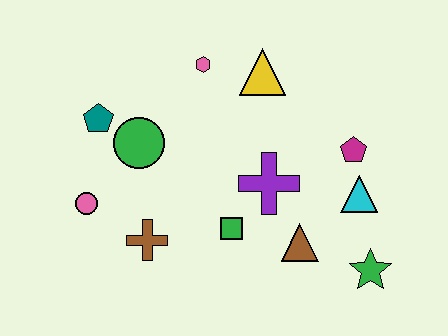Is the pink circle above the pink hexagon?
No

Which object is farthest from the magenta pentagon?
The pink circle is farthest from the magenta pentagon.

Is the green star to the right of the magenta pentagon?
Yes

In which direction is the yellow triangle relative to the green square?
The yellow triangle is above the green square.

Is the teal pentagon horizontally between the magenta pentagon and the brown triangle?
No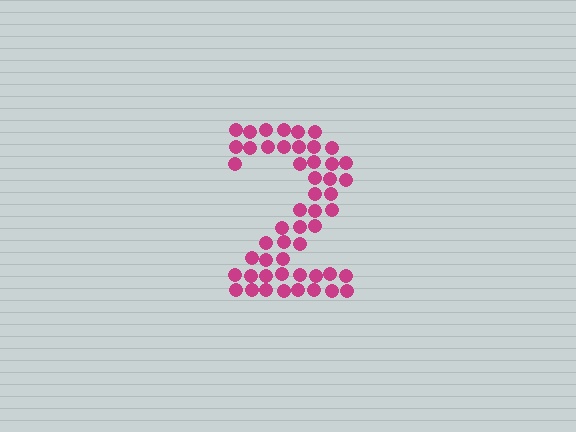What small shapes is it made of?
It is made of small circles.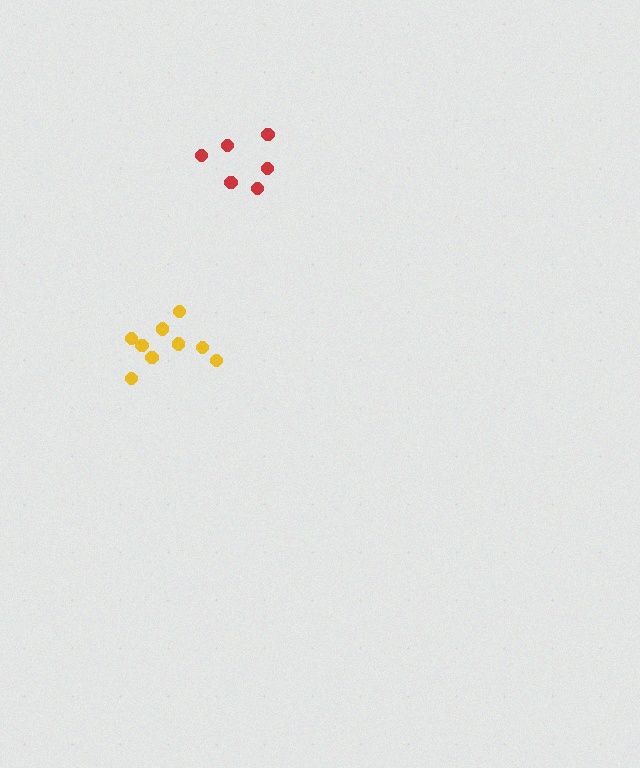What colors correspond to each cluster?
The clusters are colored: yellow, red.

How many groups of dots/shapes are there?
There are 2 groups.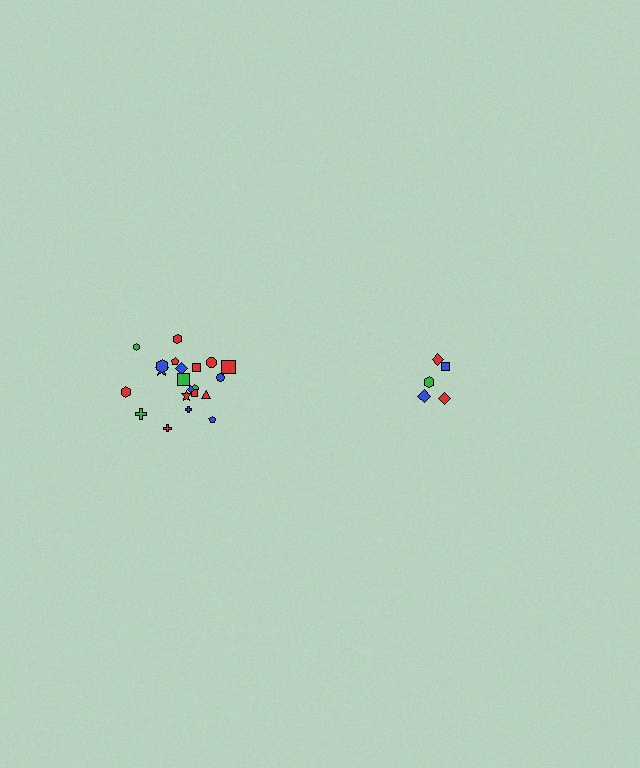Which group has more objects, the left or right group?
The left group.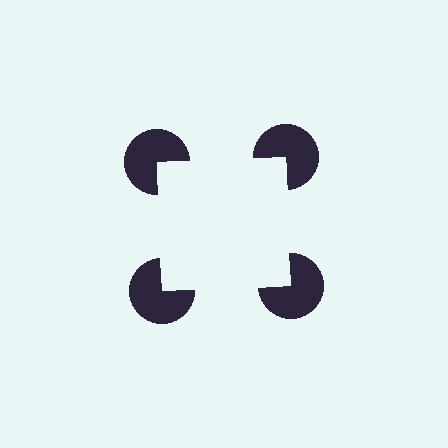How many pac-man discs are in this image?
There are 4 — one at each vertex of the illusory square.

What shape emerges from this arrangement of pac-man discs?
An illusory square — its edges are inferred from the aligned wedge cuts in the pac-man discs, not physically drawn.